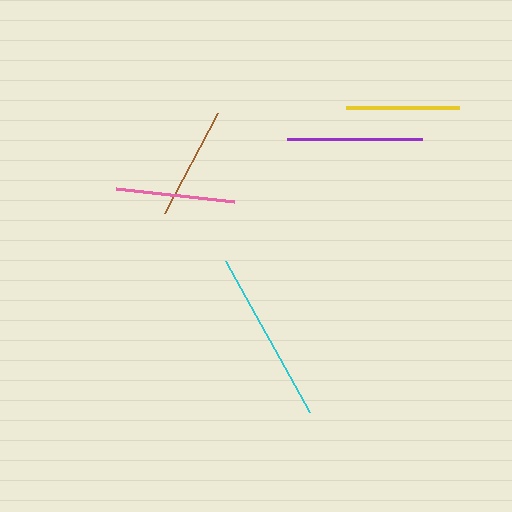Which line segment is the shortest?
The yellow line is the shortest at approximately 113 pixels.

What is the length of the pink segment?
The pink segment is approximately 119 pixels long.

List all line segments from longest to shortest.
From longest to shortest: cyan, purple, pink, brown, yellow.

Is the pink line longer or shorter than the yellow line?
The pink line is longer than the yellow line.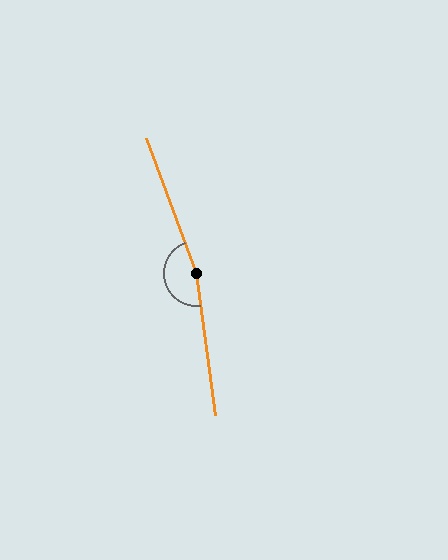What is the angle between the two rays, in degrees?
Approximately 167 degrees.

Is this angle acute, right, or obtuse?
It is obtuse.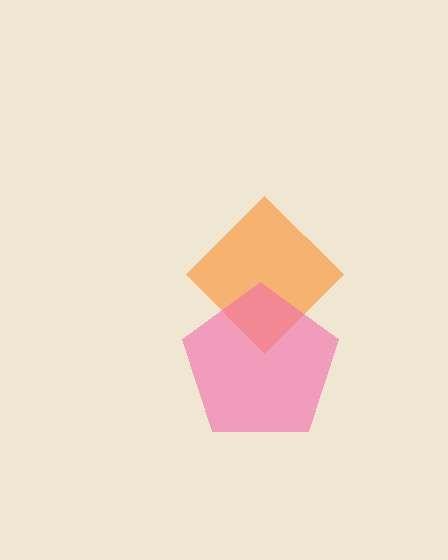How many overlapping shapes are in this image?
There are 2 overlapping shapes in the image.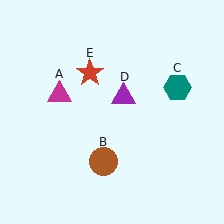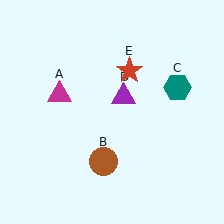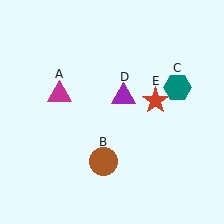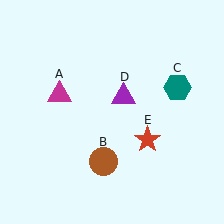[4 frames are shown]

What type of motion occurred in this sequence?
The red star (object E) rotated clockwise around the center of the scene.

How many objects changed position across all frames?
1 object changed position: red star (object E).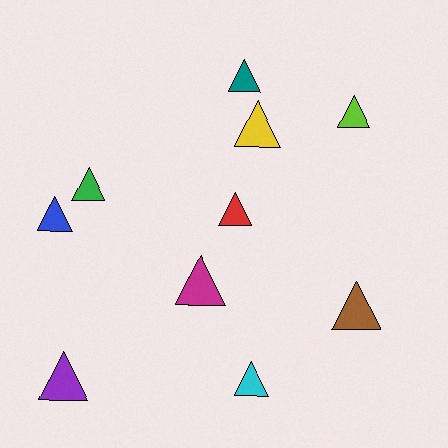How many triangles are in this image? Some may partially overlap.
There are 10 triangles.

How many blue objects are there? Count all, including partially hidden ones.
There is 1 blue object.